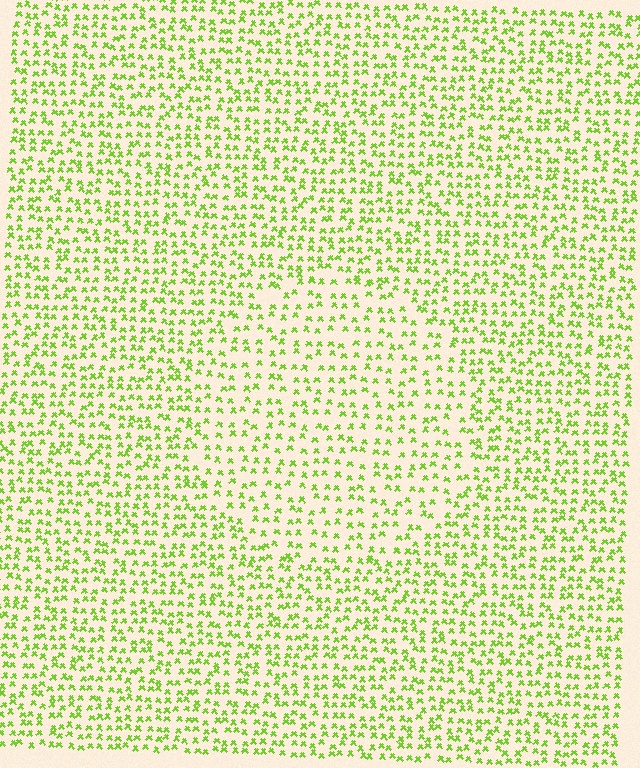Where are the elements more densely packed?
The elements are more densely packed outside the circle boundary.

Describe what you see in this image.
The image contains small lime elements arranged at two different densities. A circle-shaped region is visible where the elements are less densely packed than the surrounding area.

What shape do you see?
I see a circle.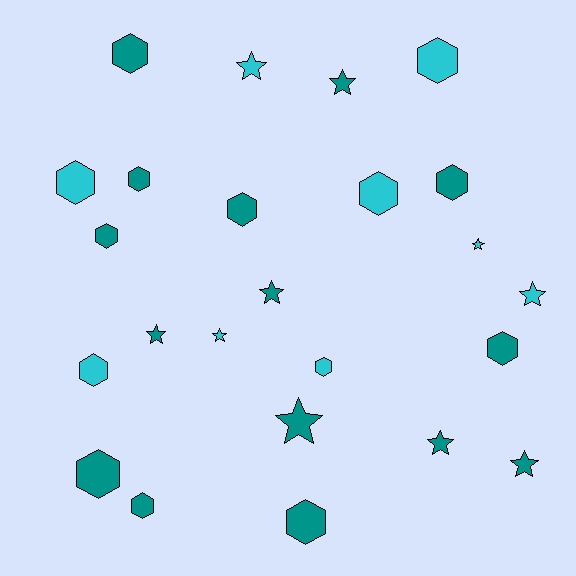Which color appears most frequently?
Teal, with 15 objects.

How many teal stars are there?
There are 6 teal stars.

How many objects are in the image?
There are 24 objects.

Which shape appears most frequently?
Hexagon, with 14 objects.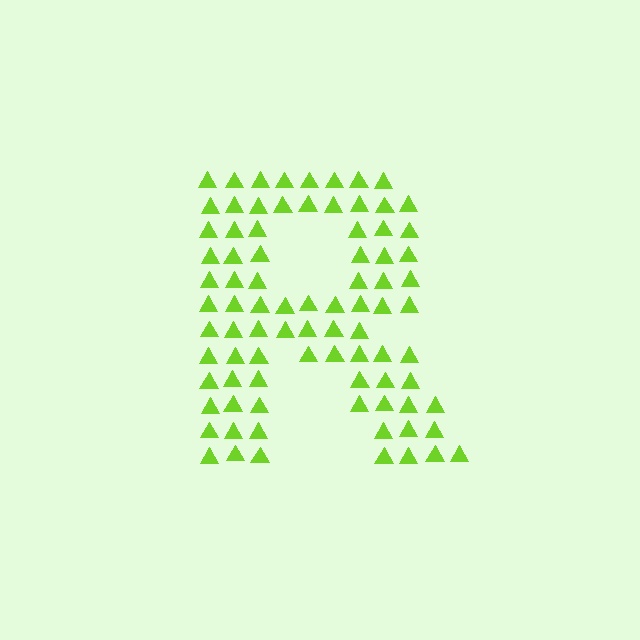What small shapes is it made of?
It is made of small triangles.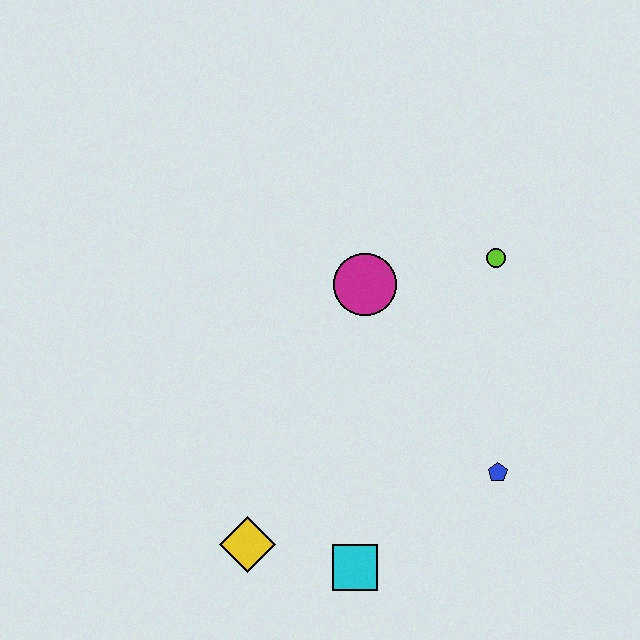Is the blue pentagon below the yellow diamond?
No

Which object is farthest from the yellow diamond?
The lime circle is farthest from the yellow diamond.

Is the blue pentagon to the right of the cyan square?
Yes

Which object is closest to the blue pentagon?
The cyan square is closest to the blue pentagon.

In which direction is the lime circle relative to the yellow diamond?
The lime circle is above the yellow diamond.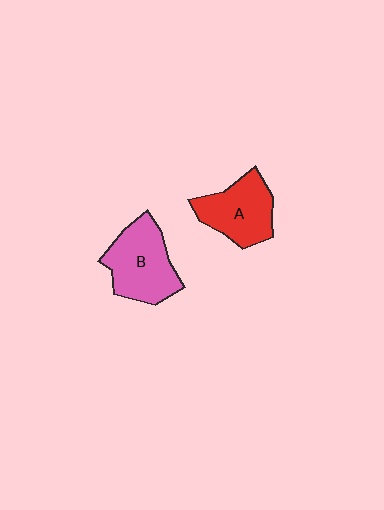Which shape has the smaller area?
Shape A (red).